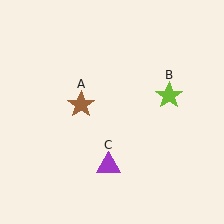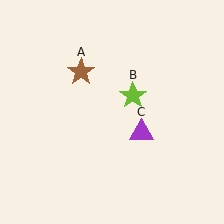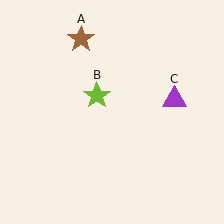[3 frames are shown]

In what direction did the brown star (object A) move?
The brown star (object A) moved up.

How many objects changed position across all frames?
3 objects changed position: brown star (object A), lime star (object B), purple triangle (object C).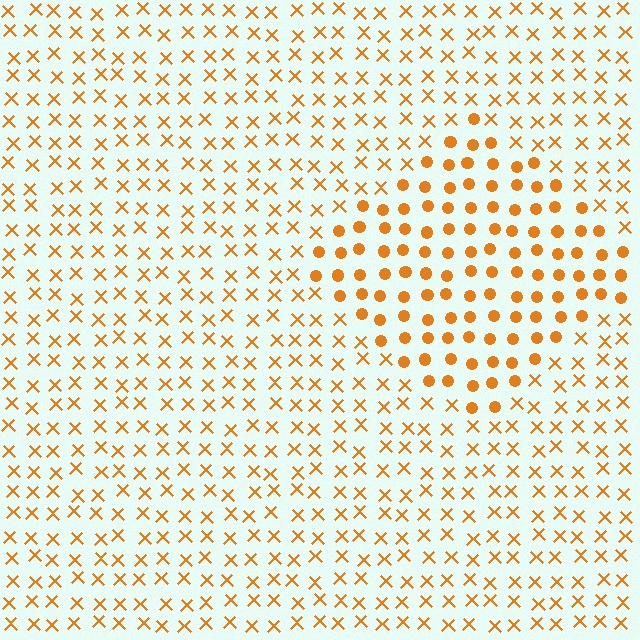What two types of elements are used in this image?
The image uses circles inside the diamond region and X marks outside it.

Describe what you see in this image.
The image is filled with small orange elements arranged in a uniform grid. A diamond-shaped region contains circles, while the surrounding area contains X marks. The boundary is defined purely by the change in element shape.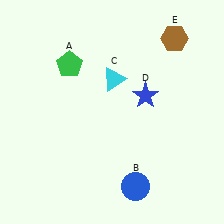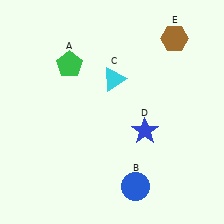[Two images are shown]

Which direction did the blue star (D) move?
The blue star (D) moved down.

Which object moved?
The blue star (D) moved down.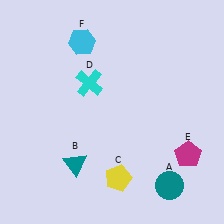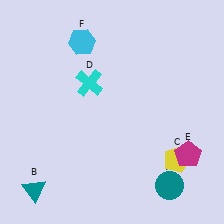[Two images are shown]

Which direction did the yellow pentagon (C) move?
The yellow pentagon (C) moved right.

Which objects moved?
The objects that moved are: the teal triangle (B), the yellow pentagon (C).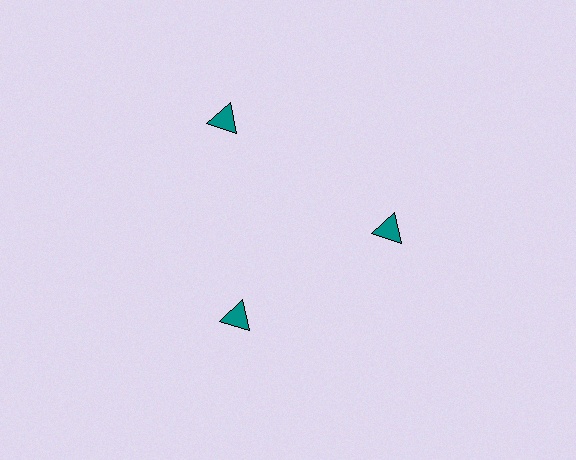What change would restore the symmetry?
The symmetry would be restored by moving it inward, back onto the ring so that all 3 triangles sit at equal angles and equal distance from the center.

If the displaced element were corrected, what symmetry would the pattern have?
It would have 3-fold rotational symmetry — the pattern would map onto itself every 120 degrees.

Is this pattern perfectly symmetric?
No. The 3 teal triangles are arranged in a ring, but one element near the 11 o'clock position is pushed outward from the center, breaking the 3-fold rotational symmetry.